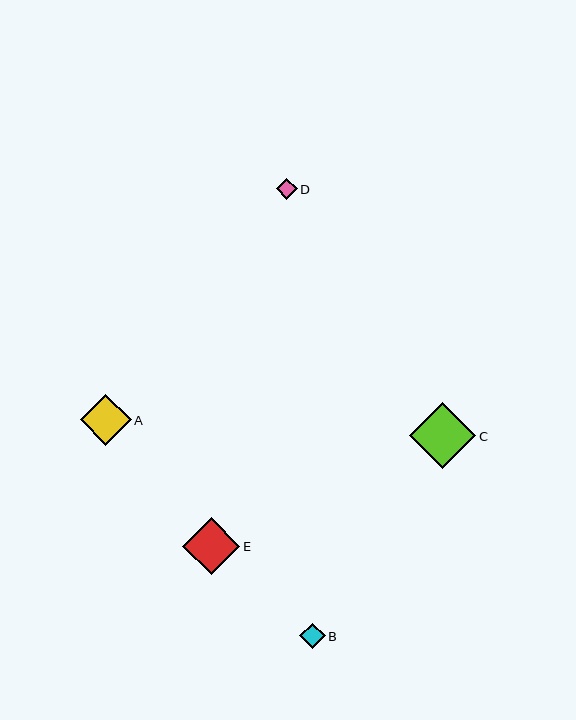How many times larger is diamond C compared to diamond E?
Diamond C is approximately 1.2 times the size of diamond E.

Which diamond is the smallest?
Diamond D is the smallest with a size of approximately 21 pixels.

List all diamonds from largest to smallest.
From largest to smallest: C, E, A, B, D.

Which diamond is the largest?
Diamond C is the largest with a size of approximately 66 pixels.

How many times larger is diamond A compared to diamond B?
Diamond A is approximately 2.0 times the size of diamond B.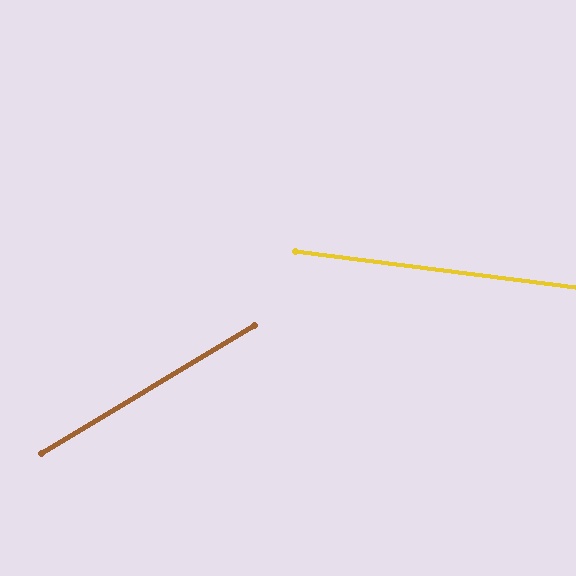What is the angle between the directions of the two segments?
Approximately 38 degrees.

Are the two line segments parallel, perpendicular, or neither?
Neither parallel nor perpendicular — they differ by about 38°.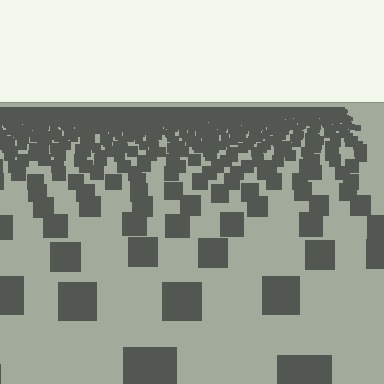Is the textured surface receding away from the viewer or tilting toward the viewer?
The surface is receding away from the viewer. Texture elements get smaller and denser toward the top.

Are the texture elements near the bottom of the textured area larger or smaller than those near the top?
Larger. Near the bottom, elements are closer to the viewer and appear at a bigger on-screen size.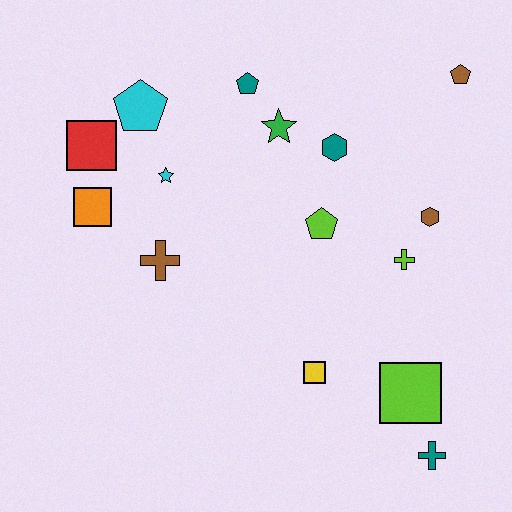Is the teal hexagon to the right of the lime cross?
No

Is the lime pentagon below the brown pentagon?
Yes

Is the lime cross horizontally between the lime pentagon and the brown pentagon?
Yes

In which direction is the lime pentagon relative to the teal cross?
The lime pentagon is above the teal cross.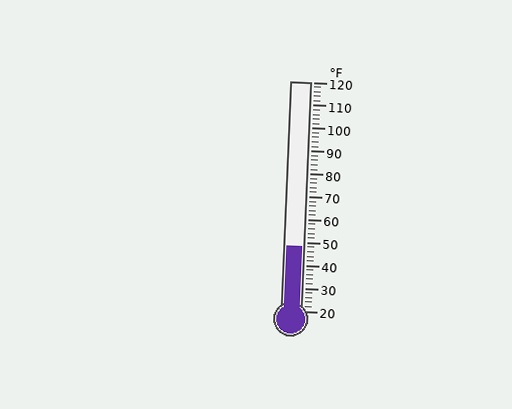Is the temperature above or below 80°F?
The temperature is below 80°F.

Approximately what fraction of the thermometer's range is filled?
The thermometer is filled to approximately 30% of its range.